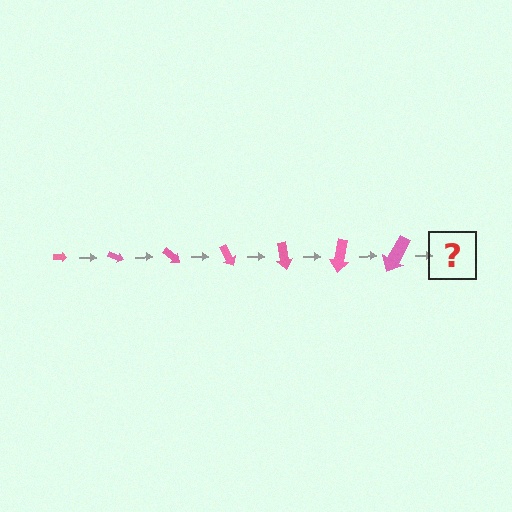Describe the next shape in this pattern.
It should be an arrow, larger than the previous one and rotated 140 degrees from the start.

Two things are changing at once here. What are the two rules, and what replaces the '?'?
The two rules are that the arrow grows larger each step and it rotates 20 degrees each step. The '?' should be an arrow, larger than the previous one and rotated 140 degrees from the start.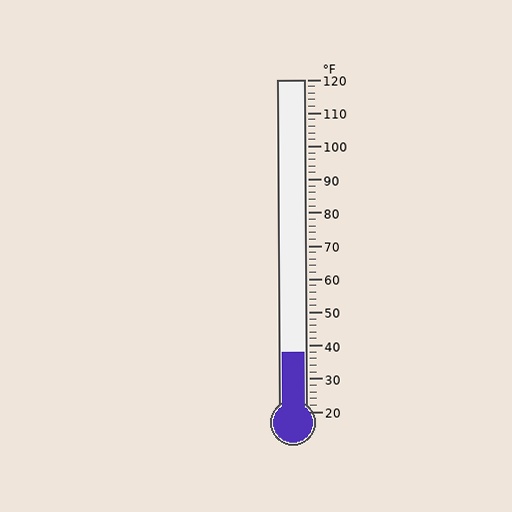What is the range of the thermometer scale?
The thermometer scale ranges from 20°F to 120°F.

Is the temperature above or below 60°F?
The temperature is below 60°F.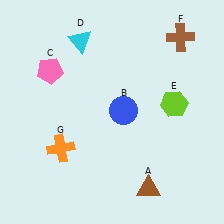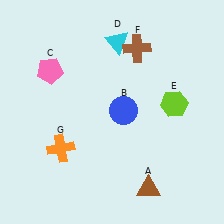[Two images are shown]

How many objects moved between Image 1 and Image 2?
2 objects moved between the two images.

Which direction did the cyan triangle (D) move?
The cyan triangle (D) moved right.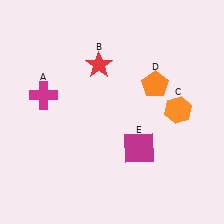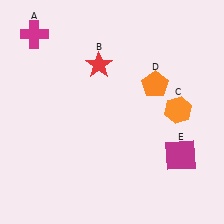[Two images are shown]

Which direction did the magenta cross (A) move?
The magenta cross (A) moved up.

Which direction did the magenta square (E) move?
The magenta square (E) moved right.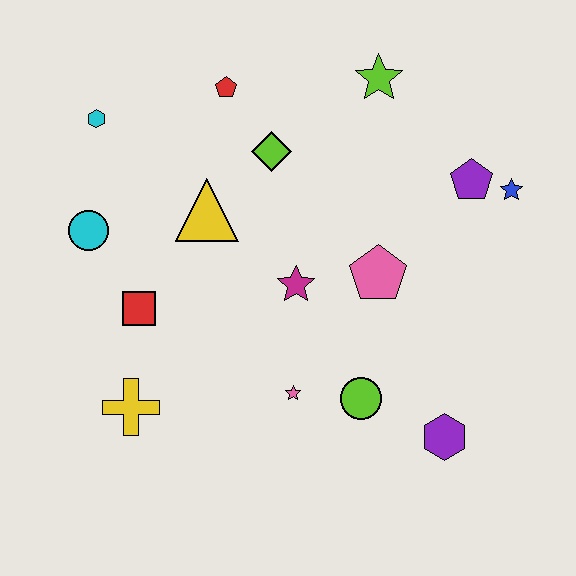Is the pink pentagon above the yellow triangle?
No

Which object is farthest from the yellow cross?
The blue star is farthest from the yellow cross.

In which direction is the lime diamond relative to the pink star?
The lime diamond is above the pink star.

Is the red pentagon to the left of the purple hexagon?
Yes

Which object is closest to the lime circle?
The pink star is closest to the lime circle.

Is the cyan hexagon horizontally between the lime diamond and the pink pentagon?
No